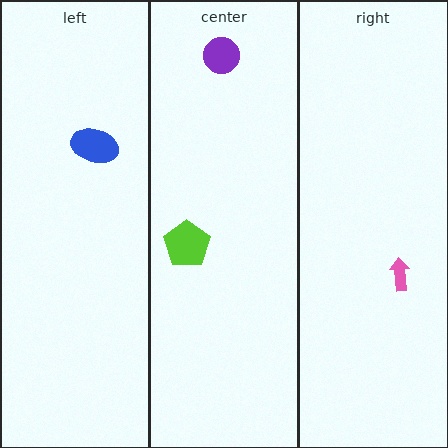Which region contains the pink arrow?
The right region.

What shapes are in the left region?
The blue ellipse.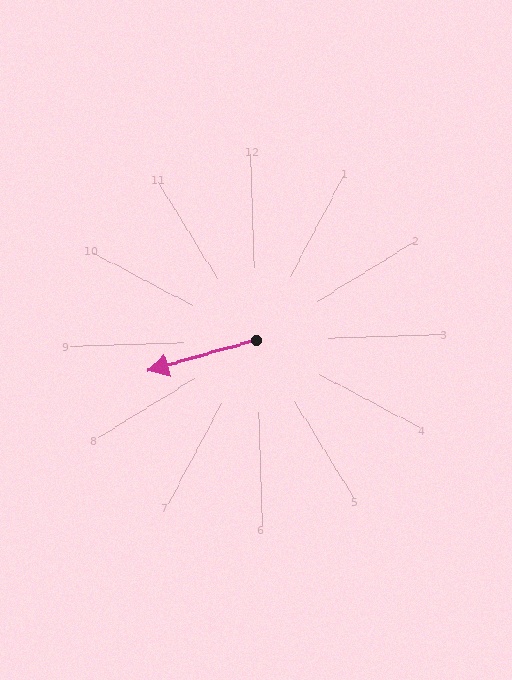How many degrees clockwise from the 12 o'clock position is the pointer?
Approximately 256 degrees.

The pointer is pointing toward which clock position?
Roughly 9 o'clock.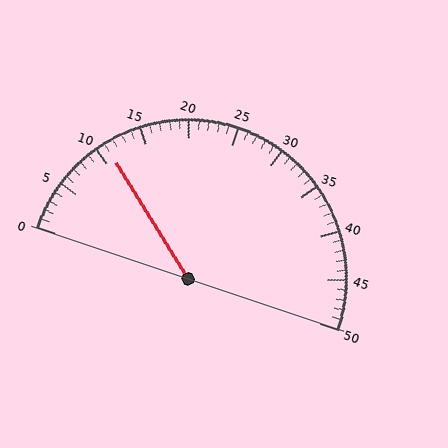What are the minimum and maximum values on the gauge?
The gauge ranges from 0 to 50.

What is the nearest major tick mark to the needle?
The nearest major tick mark is 10.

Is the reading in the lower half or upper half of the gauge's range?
The reading is in the lower half of the range (0 to 50).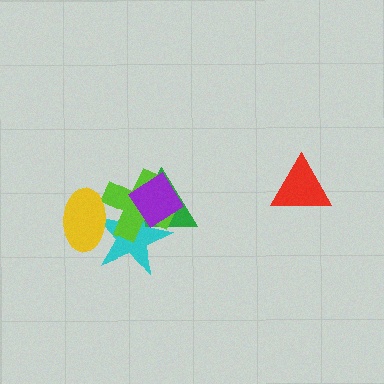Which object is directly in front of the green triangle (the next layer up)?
The cyan star is directly in front of the green triangle.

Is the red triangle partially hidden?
No, no other shape covers it.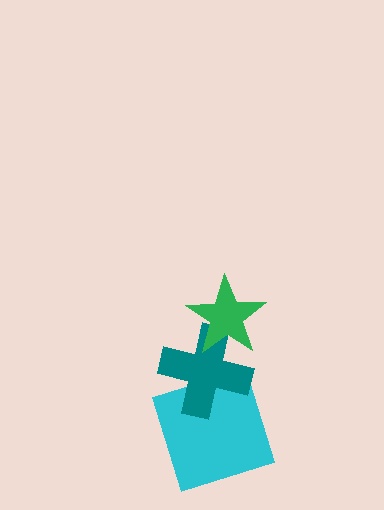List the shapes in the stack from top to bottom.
From top to bottom: the green star, the teal cross, the cyan square.